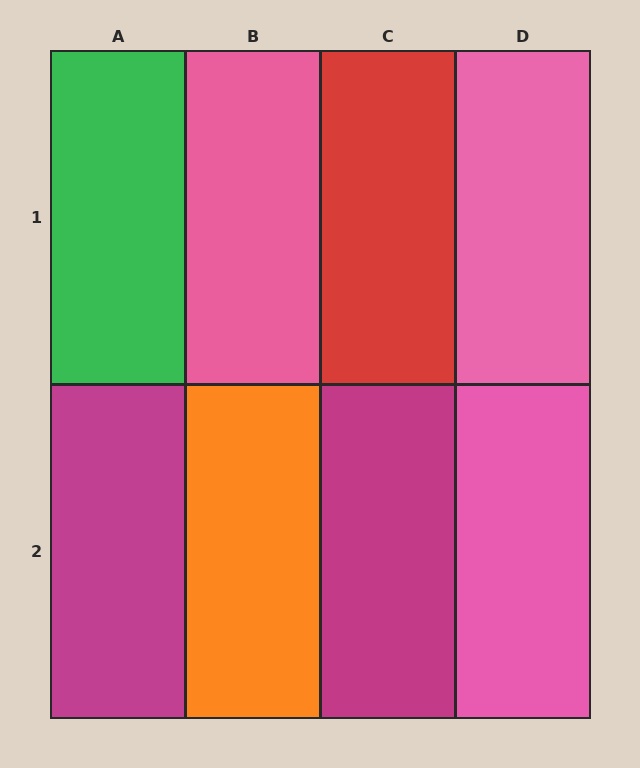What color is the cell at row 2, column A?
Magenta.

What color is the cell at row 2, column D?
Pink.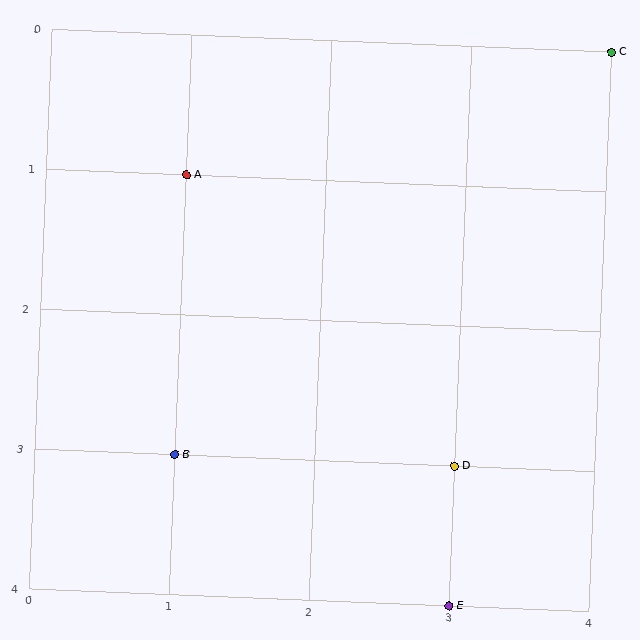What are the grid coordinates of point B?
Point B is at grid coordinates (1, 3).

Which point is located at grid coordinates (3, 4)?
Point E is at (3, 4).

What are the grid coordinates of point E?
Point E is at grid coordinates (3, 4).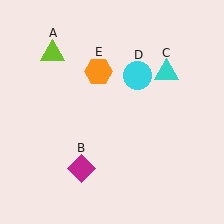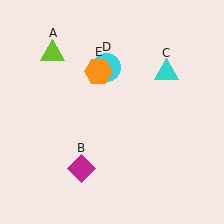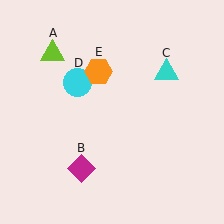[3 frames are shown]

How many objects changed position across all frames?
1 object changed position: cyan circle (object D).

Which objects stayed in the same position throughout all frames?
Lime triangle (object A) and magenta diamond (object B) and cyan triangle (object C) and orange hexagon (object E) remained stationary.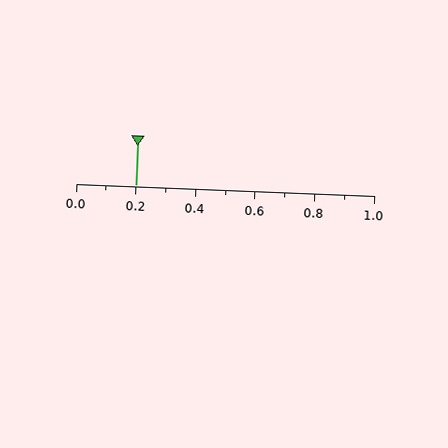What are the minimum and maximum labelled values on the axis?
The axis runs from 0.0 to 1.0.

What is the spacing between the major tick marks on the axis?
The major ticks are spaced 0.2 apart.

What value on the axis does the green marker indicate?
The marker indicates approximately 0.2.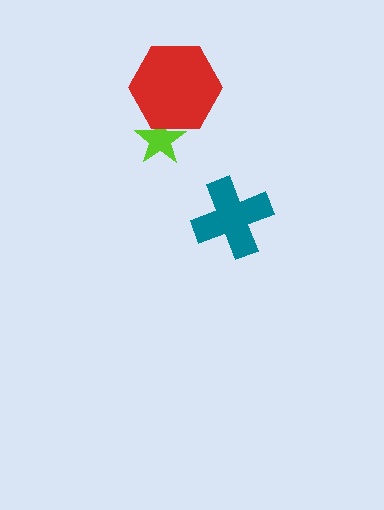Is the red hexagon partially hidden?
No, no other shape covers it.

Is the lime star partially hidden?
Yes, it is partially covered by another shape.